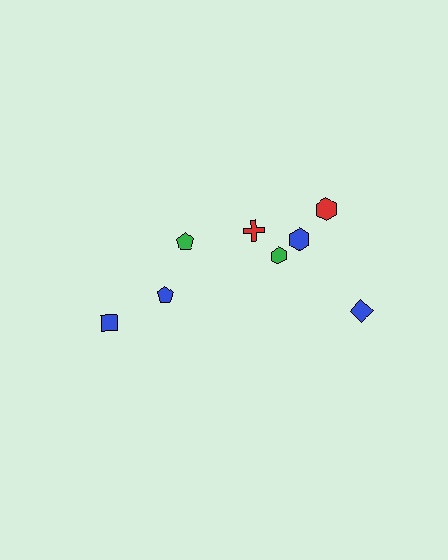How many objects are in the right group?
There are 5 objects.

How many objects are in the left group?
There are 3 objects.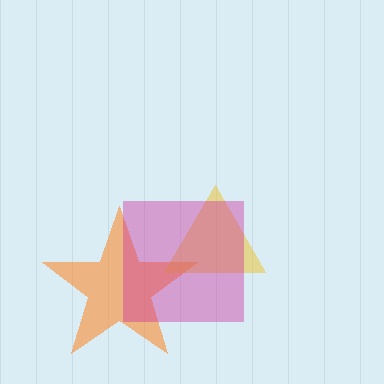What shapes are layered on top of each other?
The layered shapes are: an orange star, a yellow triangle, a magenta square.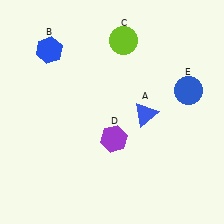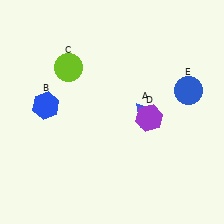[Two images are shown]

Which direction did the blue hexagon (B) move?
The blue hexagon (B) moved down.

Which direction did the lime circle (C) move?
The lime circle (C) moved left.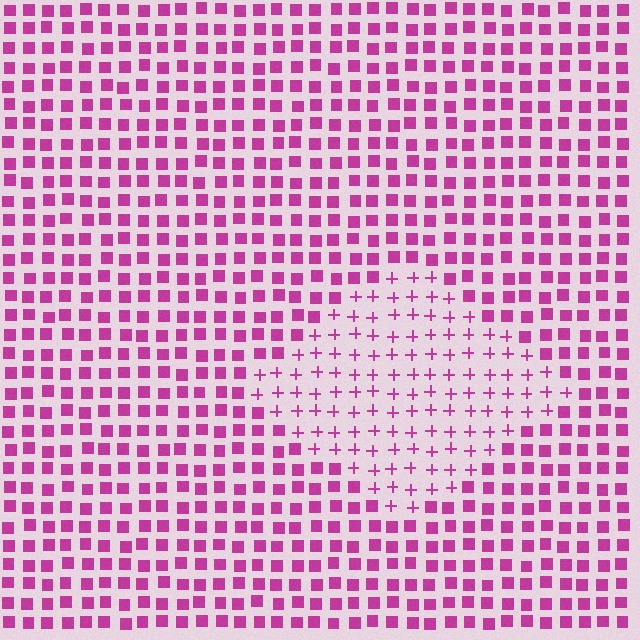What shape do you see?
I see a diamond.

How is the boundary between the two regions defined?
The boundary is defined by a change in element shape: plus signs inside vs. squares outside. All elements share the same color and spacing.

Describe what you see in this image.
The image is filled with small magenta elements arranged in a uniform grid. A diamond-shaped region contains plus signs, while the surrounding area contains squares. The boundary is defined purely by the change in element shape.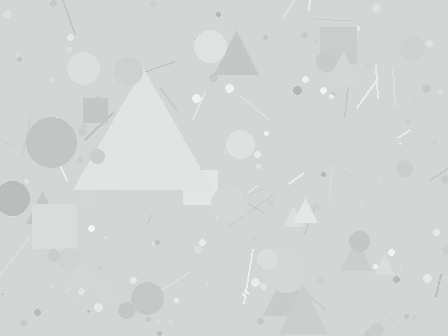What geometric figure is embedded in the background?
A triangle is embedded in the background.